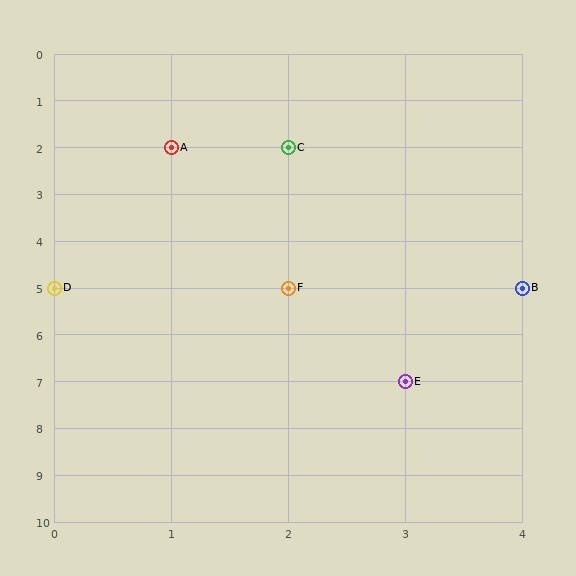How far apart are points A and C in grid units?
Points A and C are 1 column apart.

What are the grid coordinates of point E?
Point E is at grid coordinates (3, 7).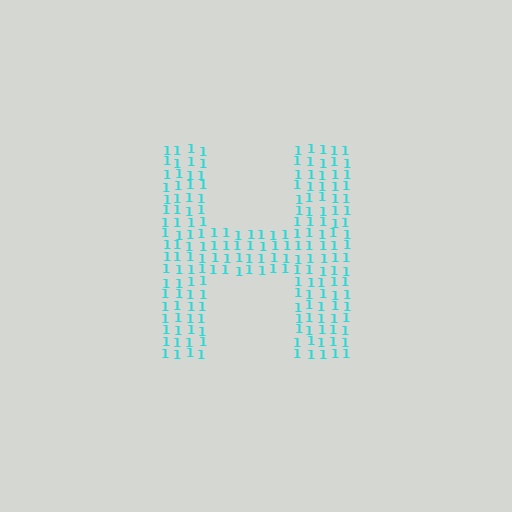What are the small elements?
The small elements are digit 1's.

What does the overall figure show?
The overall figure shows the letter H.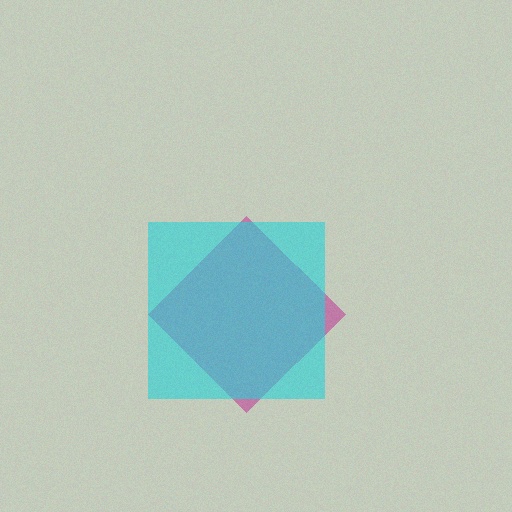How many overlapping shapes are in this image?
There are 2 overlapping shapes in the image.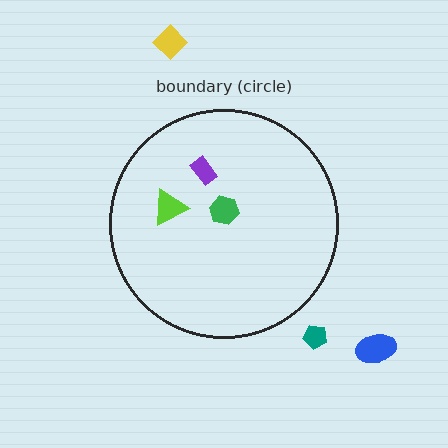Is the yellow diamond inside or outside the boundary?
Outside.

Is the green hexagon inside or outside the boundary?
Inside.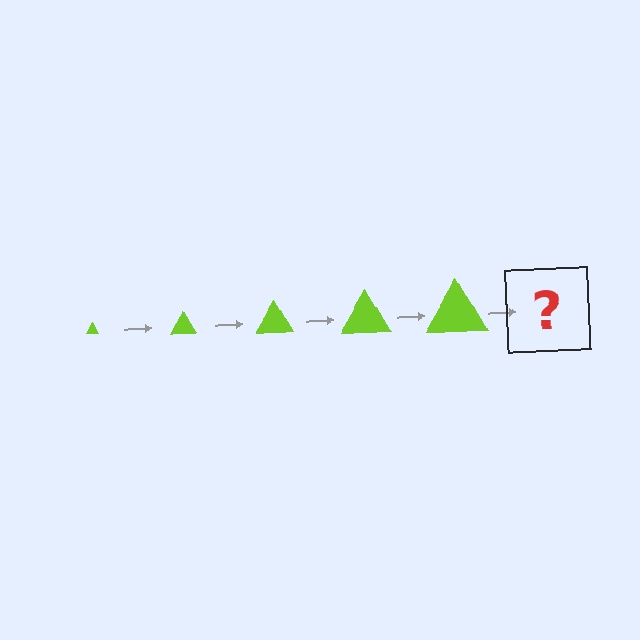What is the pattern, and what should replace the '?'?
The pattern is that the triangle gets progressively larger each step. The '?' should be a lime triangle, larger than the previous one.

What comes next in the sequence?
The next element should be a lime triangle, larger than the previous one.